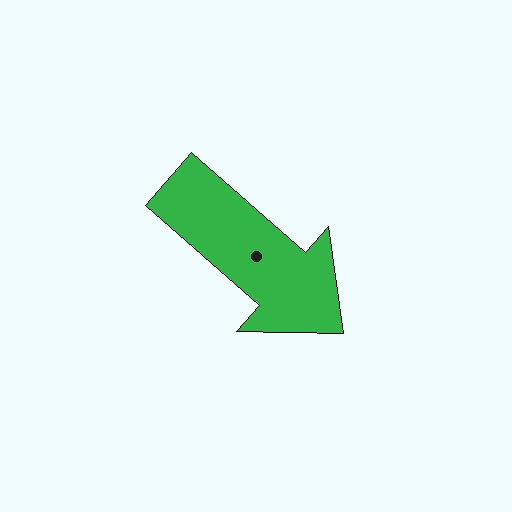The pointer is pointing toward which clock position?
Roughly 4 o'clock.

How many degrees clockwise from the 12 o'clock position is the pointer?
Approximately 131 degrees.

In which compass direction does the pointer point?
Southeast.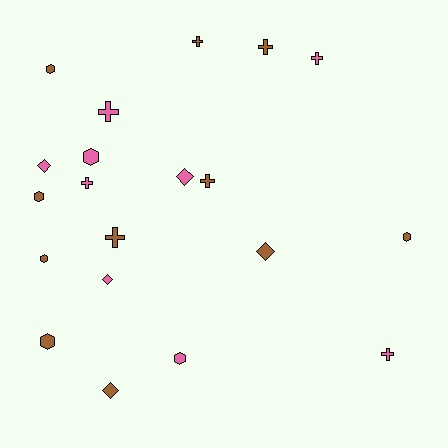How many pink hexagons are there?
There are 2 pink hexagons.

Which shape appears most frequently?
Cross, with 8 objects.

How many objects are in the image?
There are 20 objects.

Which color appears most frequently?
Brown, with 11 objects.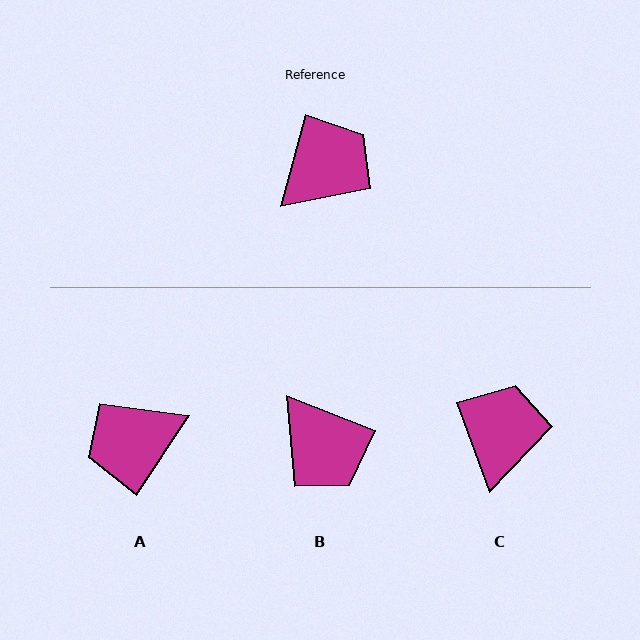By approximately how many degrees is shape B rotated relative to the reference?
Approximately 97 degrees clockwise.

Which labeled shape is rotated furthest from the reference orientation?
A, about 161 degrees away.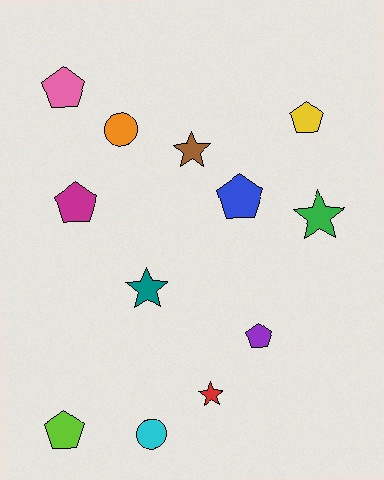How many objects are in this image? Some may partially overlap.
There are 12 objects.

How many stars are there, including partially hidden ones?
There are 4 stars.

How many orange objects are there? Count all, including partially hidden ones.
There is 1 orange object.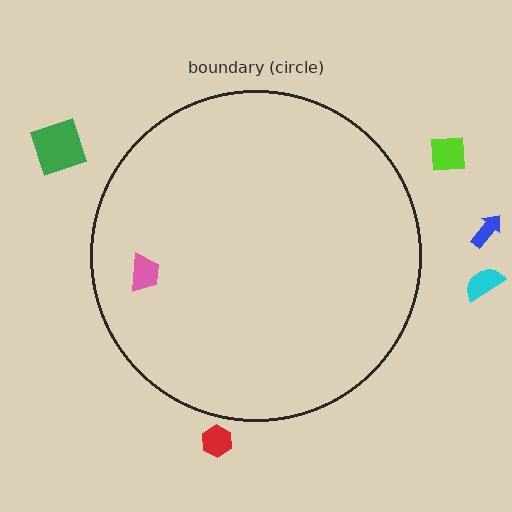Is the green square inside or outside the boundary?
Outside.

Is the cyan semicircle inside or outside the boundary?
Outside.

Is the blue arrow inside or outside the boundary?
Outside.